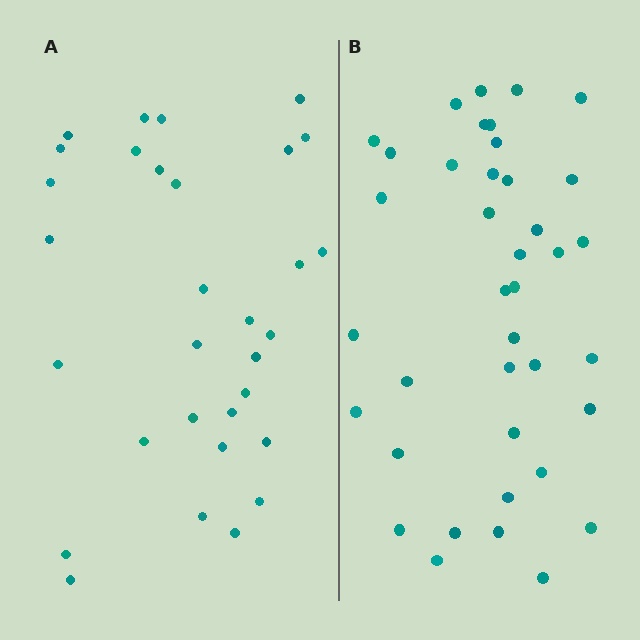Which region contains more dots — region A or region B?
Region B (the right region) has more dots.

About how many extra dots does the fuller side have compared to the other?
Region B has roughly 8 or so more dots than region A.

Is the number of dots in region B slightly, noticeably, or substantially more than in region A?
Region B has noticeably more, but not dramatically so. The ratio is roughly 1.3 to 1.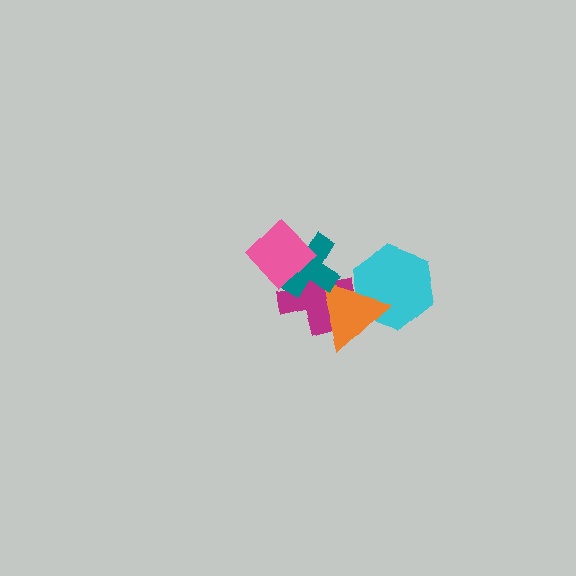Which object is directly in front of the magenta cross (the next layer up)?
The orange triangle is directly in front of the magenta cross.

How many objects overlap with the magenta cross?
3 objects overlap with the magenta cross.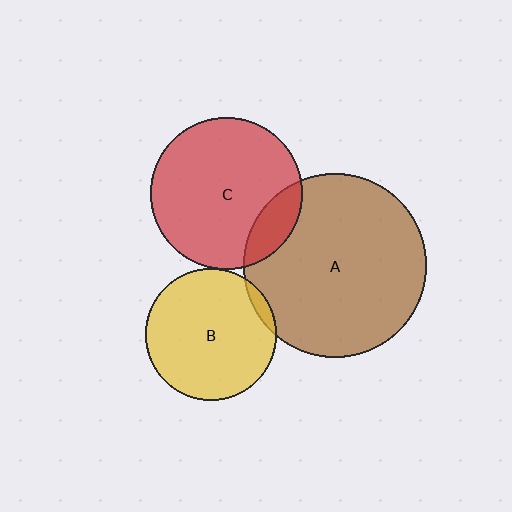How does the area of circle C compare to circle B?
Approximately 1.3 times.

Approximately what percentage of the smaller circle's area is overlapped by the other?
Approximately 5%.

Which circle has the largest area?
Circle A (brown).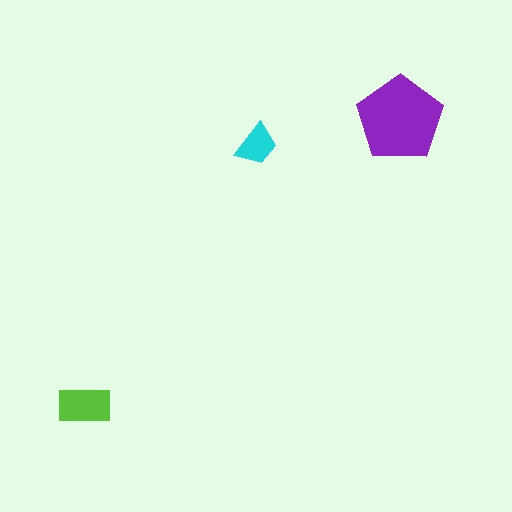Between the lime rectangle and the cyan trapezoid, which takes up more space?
The lime rectangle.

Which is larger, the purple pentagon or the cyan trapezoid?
The purple pentagon.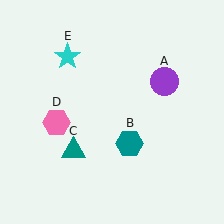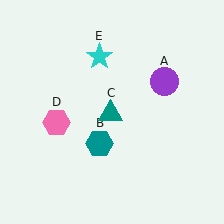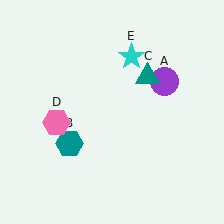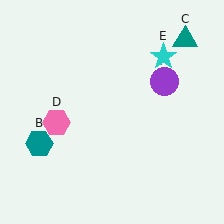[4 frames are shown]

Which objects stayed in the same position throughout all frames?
Purple circle (object A) and pink hexagon (object D) remained stationary.